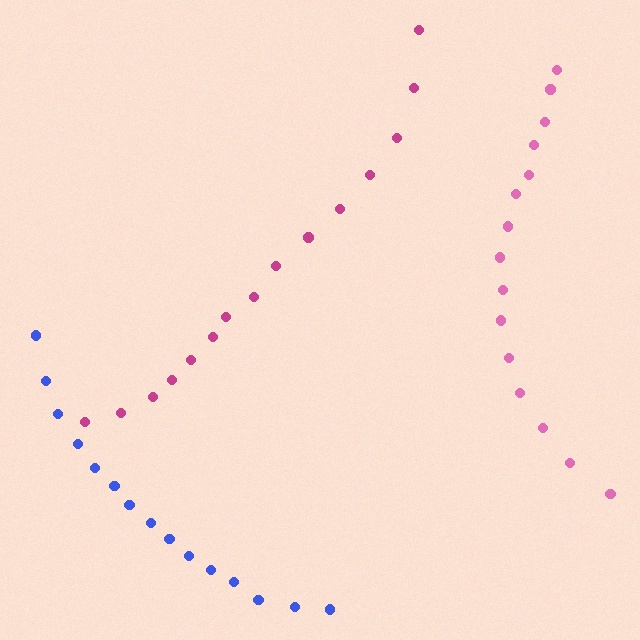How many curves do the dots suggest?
There are 3 distinct paths.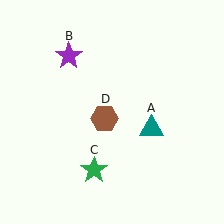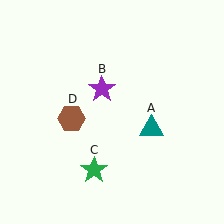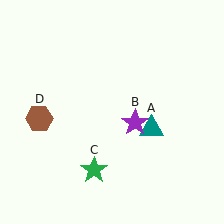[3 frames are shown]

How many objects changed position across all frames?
2 objects changed position: purple star (object B), brown hexagon (object D).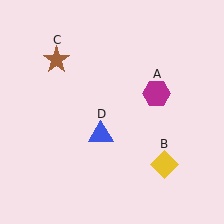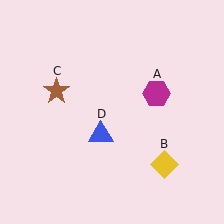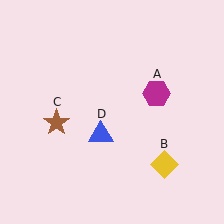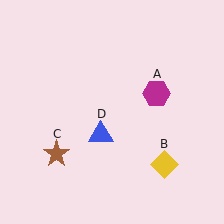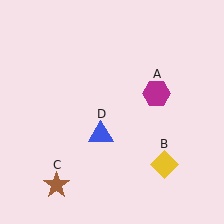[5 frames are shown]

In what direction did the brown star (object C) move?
The brown star (object C) moved down.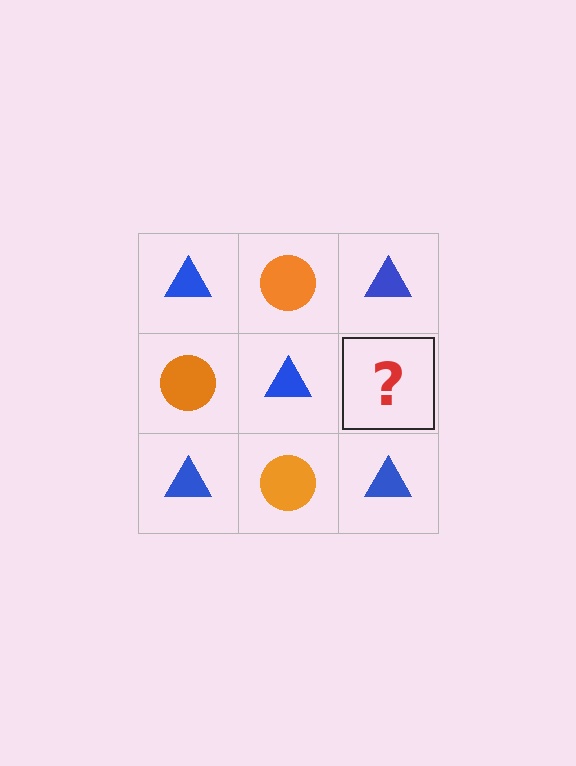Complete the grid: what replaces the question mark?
The question mark should be replaced with an orange circle.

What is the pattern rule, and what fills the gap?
The rule is that it alternates blue triangle and orange circle in a checkerboard pattern. The gap should be filled with an orange circle.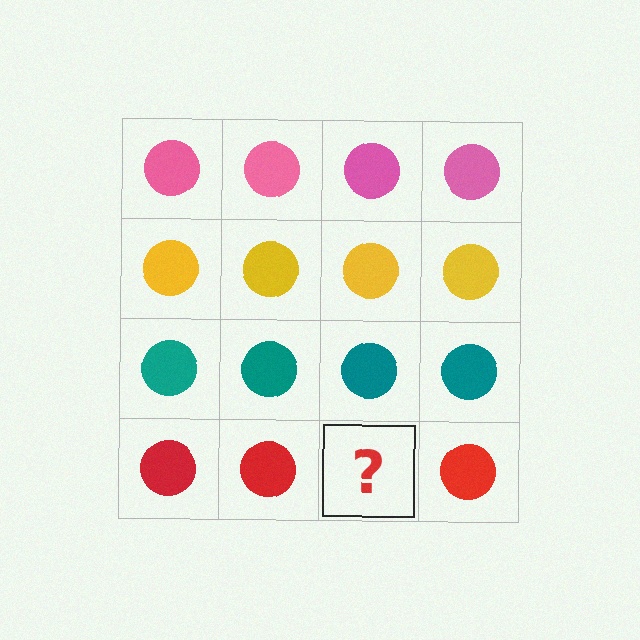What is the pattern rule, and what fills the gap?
The rule is that each row has a consistent color. The gap should be filled with a red circle.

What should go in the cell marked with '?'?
The missing cell should contain a red circle.